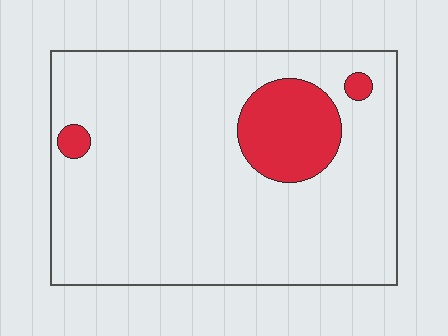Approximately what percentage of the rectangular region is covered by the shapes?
Approximately 10%.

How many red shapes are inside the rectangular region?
3.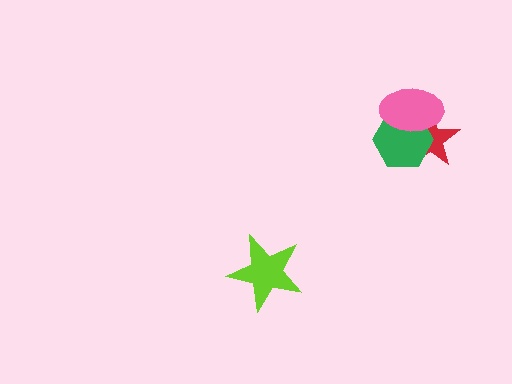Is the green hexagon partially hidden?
Yes, it is partially covered by another shape.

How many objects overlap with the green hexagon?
2 objects overlap with the green hexagon.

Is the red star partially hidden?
Yes, it is partially covered by another shape.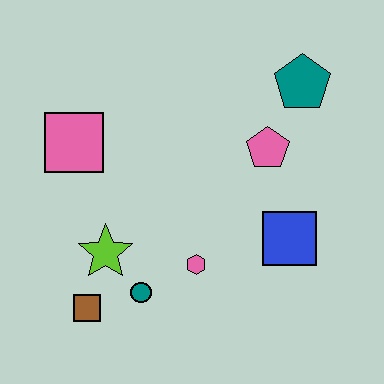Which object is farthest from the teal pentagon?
The brown square is farthest from the teal pentagon.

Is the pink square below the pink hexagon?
No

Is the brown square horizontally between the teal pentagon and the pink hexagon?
No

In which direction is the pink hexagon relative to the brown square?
The pink hexagon is to the right of the brown square.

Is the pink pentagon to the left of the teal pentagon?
Yes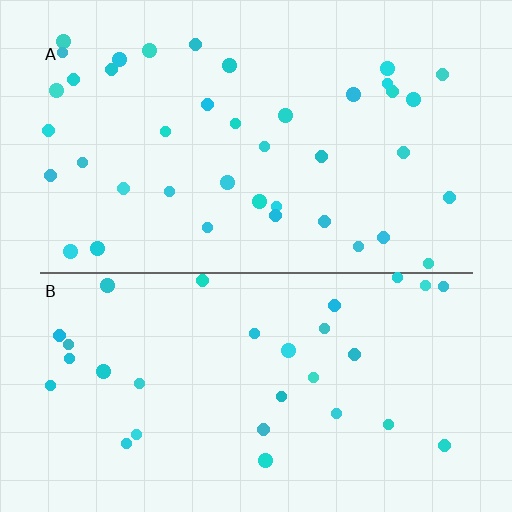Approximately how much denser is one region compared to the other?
Approximately 1.3× — region A over region B.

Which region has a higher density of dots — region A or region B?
A (the top).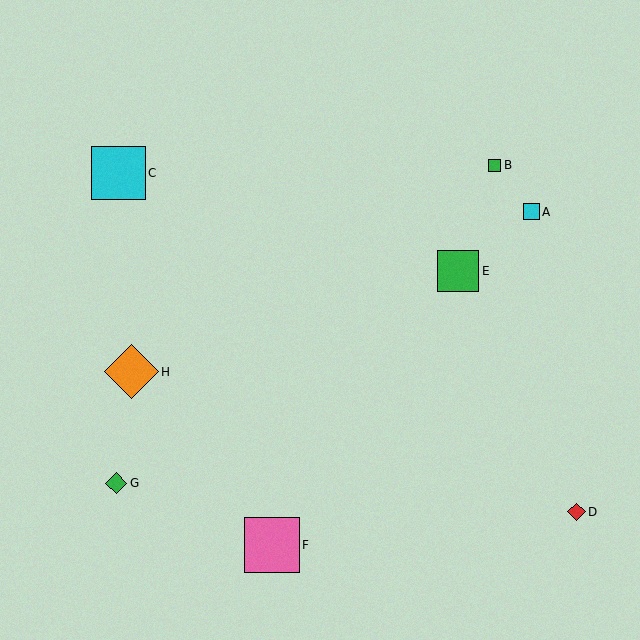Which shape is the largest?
The pink square (labeled F) is the largest.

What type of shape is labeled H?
Shape H is an orange diamond.